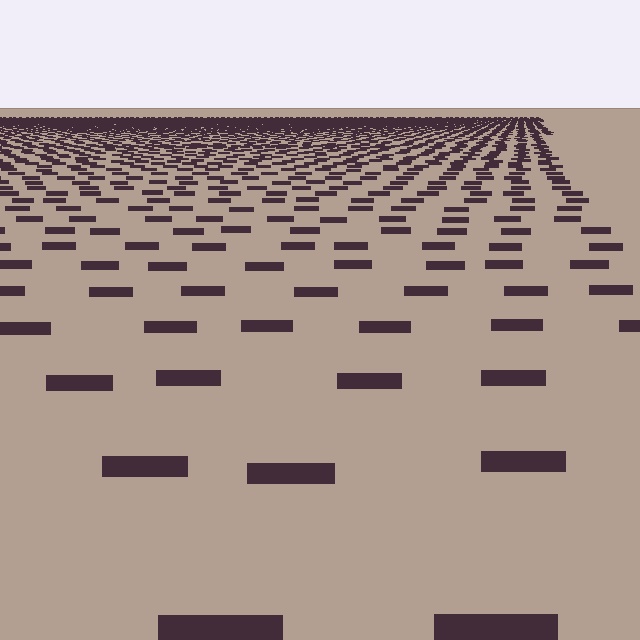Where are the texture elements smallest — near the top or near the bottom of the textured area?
Near the top.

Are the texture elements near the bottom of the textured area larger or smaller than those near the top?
Larger. Near the bottom, elements are closer to the viewer and appear at a bigger on-screen size.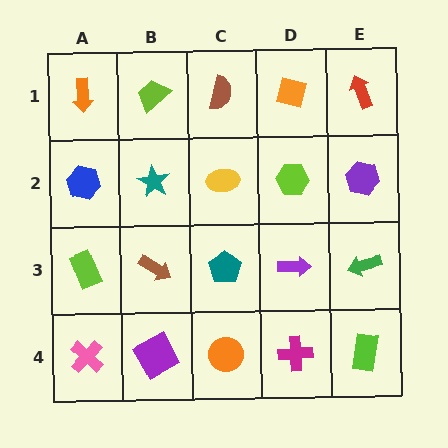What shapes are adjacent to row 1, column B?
A teal star (row 2, column B), an orange arrow (row 1, column A), a brown semicircle (row 1, column C).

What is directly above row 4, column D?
A purple arrow.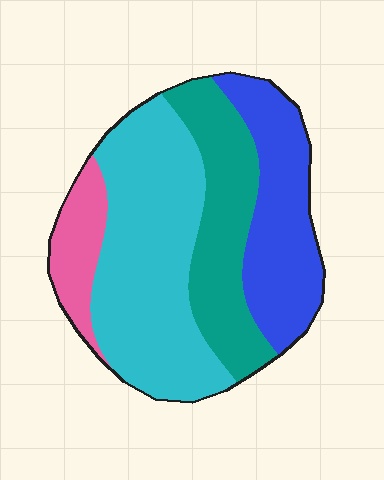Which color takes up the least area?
Pink, at roughly 10%.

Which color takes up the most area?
Cyan, at roughly 40%.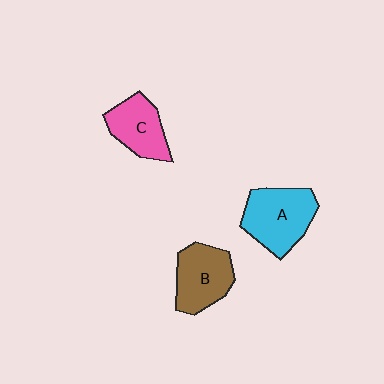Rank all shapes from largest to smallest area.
From largest to smallest: A (cyan), B (brown), C (pink).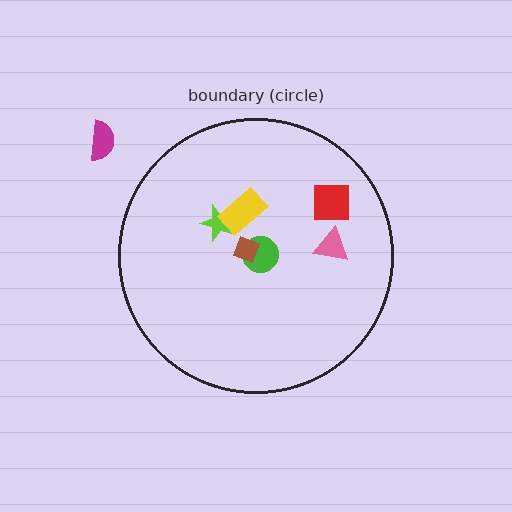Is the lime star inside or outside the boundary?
Inside.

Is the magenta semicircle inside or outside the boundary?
Outside.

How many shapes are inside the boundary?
6 inside, 1 outside.